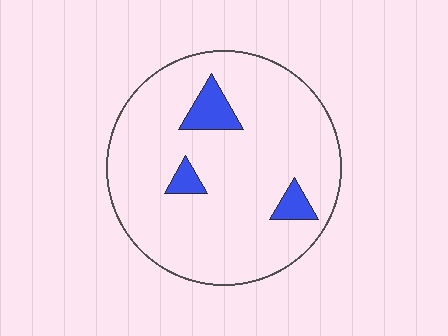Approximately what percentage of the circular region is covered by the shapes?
Approximately 10%.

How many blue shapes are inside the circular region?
3.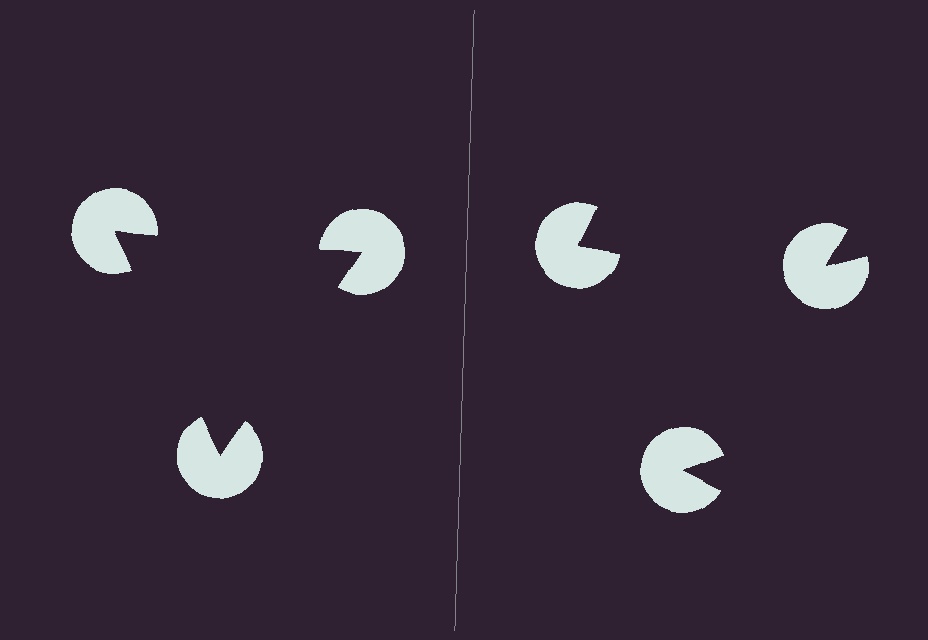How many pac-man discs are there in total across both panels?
6 — 3 on each side.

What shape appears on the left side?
An illusory triangle.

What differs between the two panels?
The pac-man discs are positioned identically on both sides; only the wedge orientations differ. On the left they align to a triangle; on the right they are misaligned.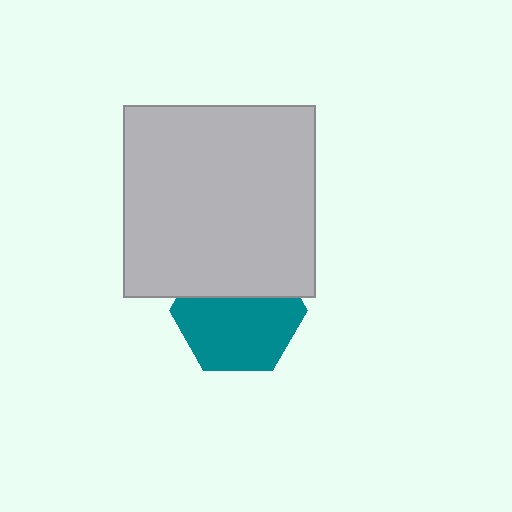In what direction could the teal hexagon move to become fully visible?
The teal hexagon could move down. That would shift it out from behind the light gray square entirely.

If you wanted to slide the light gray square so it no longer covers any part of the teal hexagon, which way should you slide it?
Slide it up — that is the most direct way to separate the two shapes.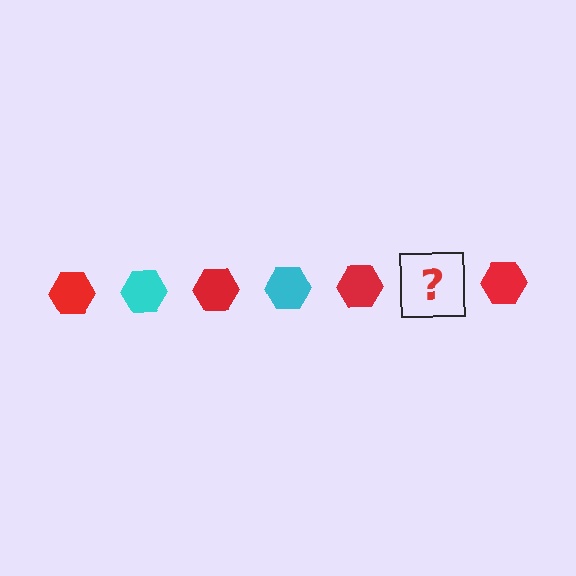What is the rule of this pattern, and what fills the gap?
The rule is that the pattern cycles through red, cyan hexagons. The gap should be filled with a cyan hexagon.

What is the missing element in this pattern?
The missing element is a cyan hexagon.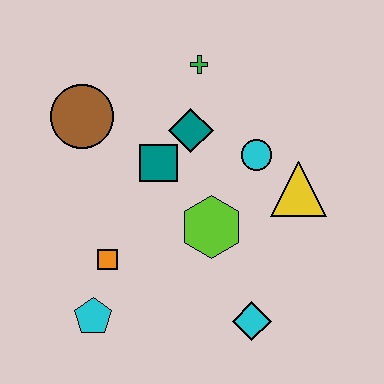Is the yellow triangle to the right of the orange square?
Yes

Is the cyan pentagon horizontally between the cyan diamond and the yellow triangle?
No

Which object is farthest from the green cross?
The cyan pentagon is farthest from the green cross.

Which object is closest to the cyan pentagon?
The orange square is closest to the cyan pentagon.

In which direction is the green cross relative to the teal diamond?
The green cross is above the teal diamond.